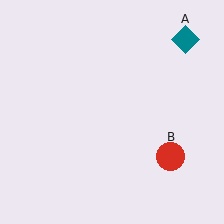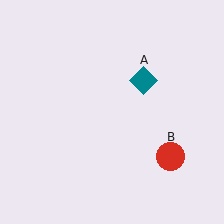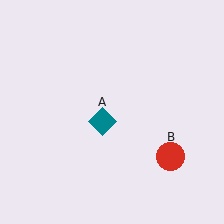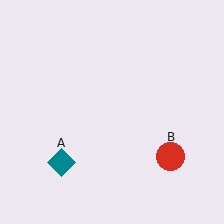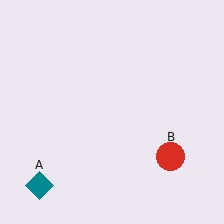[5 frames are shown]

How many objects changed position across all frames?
1 object changed position: teal diamond (object A).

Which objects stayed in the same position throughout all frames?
Red circle (object B) remained stationary.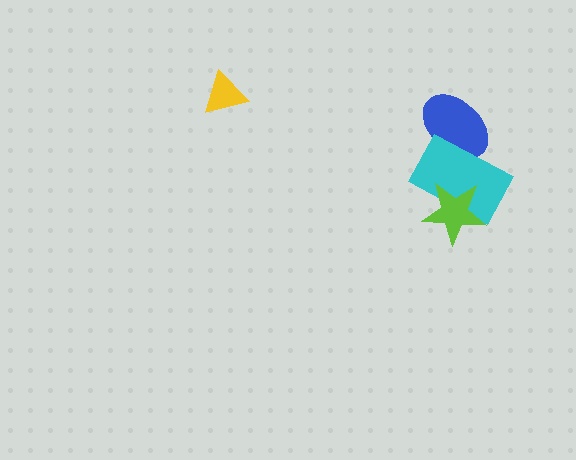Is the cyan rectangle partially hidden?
Yes, it is partially covered by another shape.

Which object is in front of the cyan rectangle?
The lime star is in front of the cyan rectangle.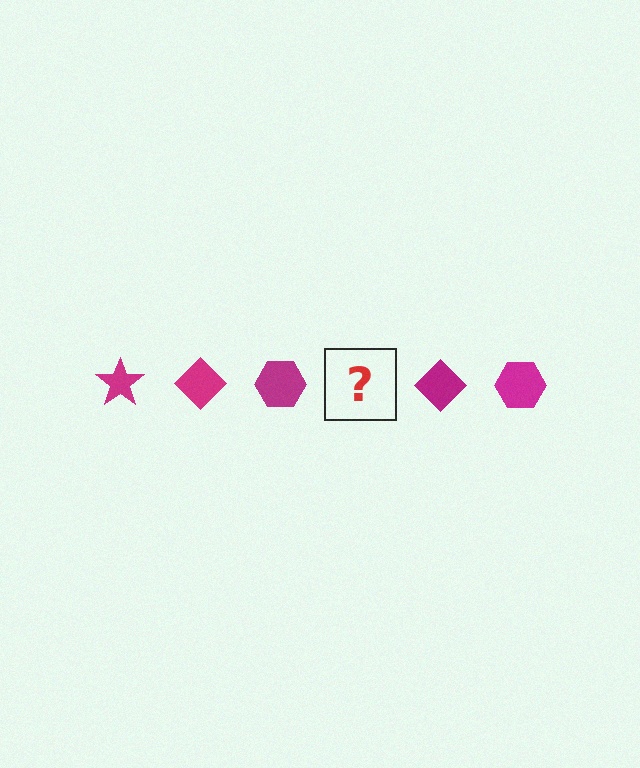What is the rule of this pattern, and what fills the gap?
The rule is that the pattern cycles through star, diamond, hexagon shapes in magenta. The gap should be filled with a magenta star.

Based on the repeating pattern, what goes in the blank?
The blank should be a magenta star.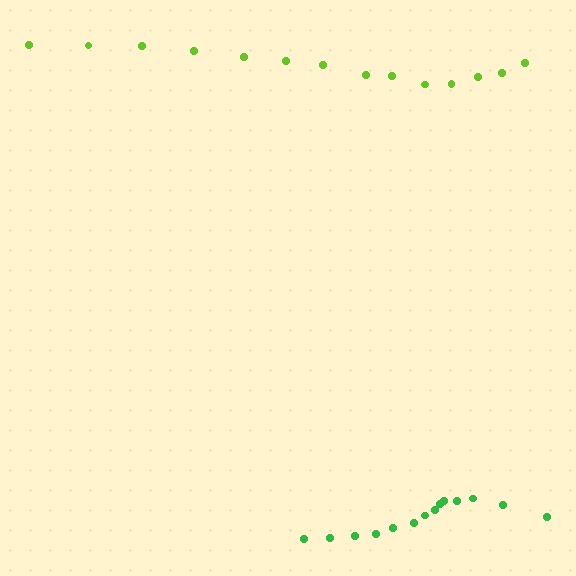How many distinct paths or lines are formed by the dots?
There are 2 distinct paths.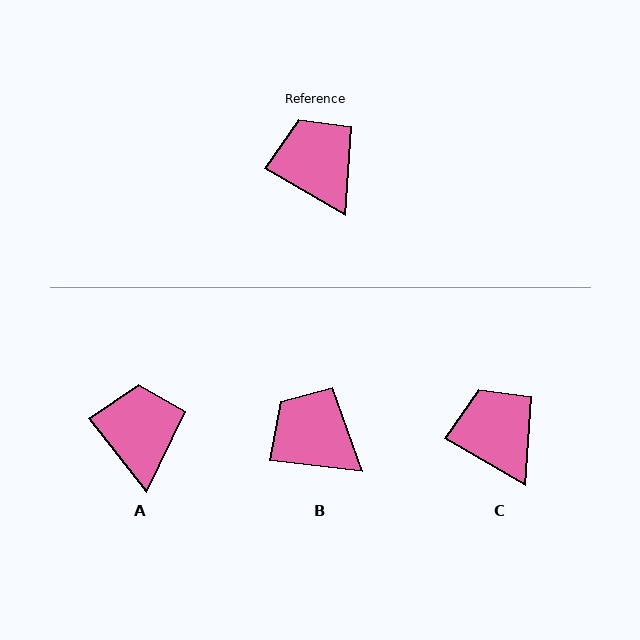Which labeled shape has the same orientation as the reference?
C.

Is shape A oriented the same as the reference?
No, it is off by about 22 degrees.